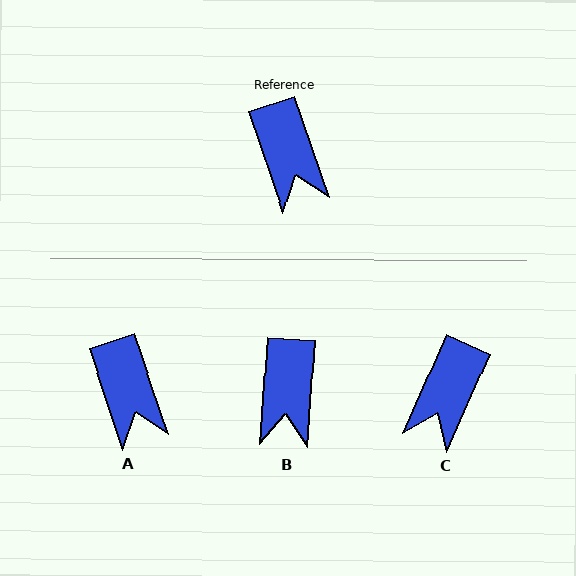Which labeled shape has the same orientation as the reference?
A.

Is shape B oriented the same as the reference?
No, it is off by about 22 degrees.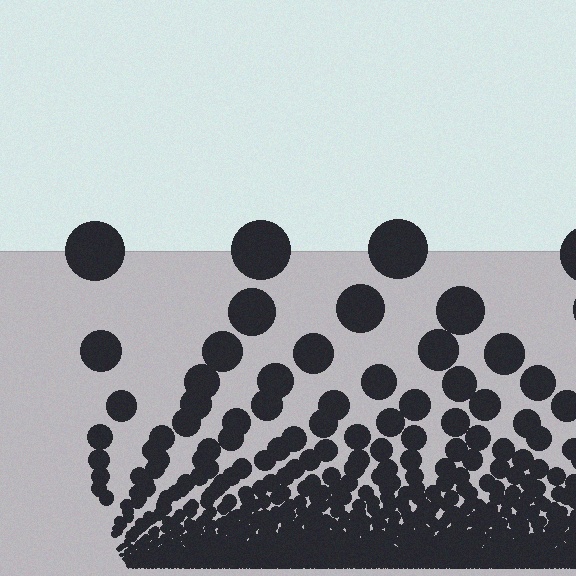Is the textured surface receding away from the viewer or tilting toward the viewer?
The surface appears to tilt toward the viewer. Texture elements get larger and sparser toward the top.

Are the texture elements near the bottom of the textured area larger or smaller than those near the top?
Smaller. The gradient is inverted — elements near the bottom are smaller and denser.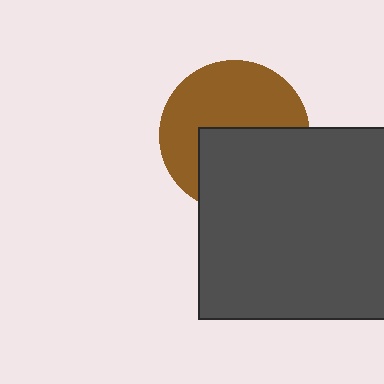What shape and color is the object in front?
The object in front is a dark gray square.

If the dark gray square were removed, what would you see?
You would see the complete brown circle.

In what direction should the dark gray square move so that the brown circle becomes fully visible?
The dark gray square should move down. That is the shortest direction to clear the overlap and leave the brown circle fully visible.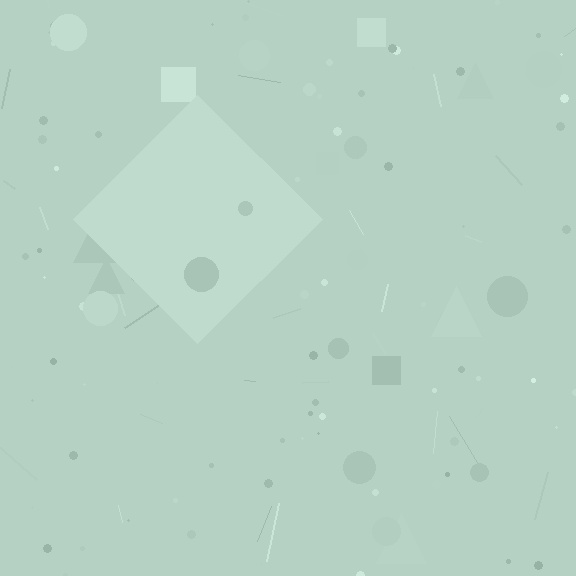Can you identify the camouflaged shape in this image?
The camouflaged shape is a diamond.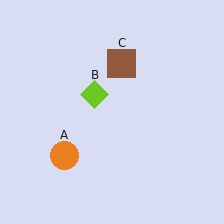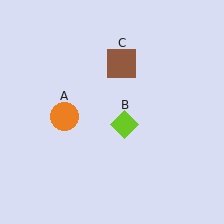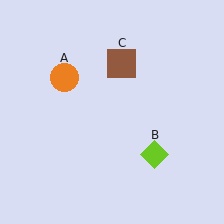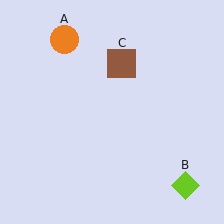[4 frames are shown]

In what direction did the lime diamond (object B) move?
The lime diamond (object B) moved down and to the right.